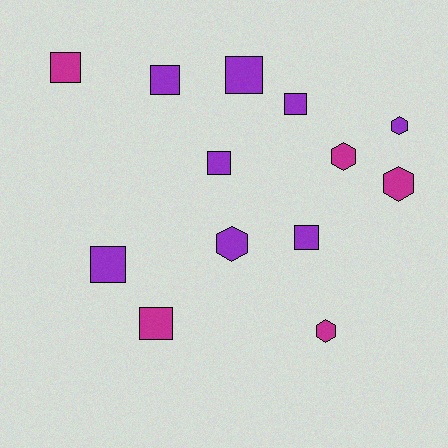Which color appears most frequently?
Purple, with 8 objects.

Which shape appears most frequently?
Square, with 8 objects.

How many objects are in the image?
There are 13 objects.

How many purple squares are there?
There are 6 purple squares.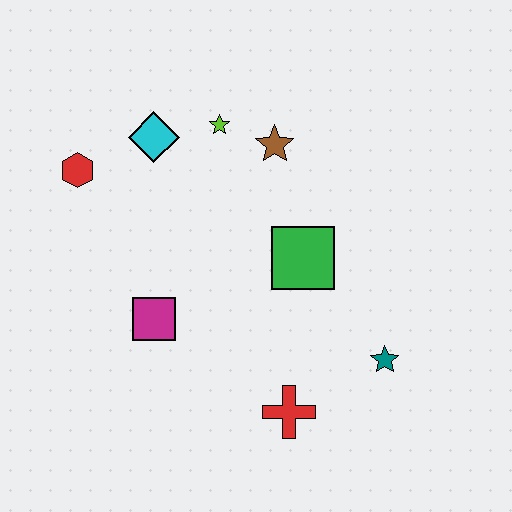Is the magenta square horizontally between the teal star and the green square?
No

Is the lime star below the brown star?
No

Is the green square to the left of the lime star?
No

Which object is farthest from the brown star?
The red cross is farthest from the brown star.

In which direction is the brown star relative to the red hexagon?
The brown star is to the right of the red hexagon.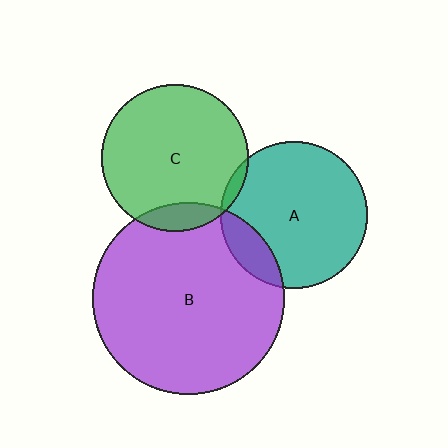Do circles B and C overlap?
Yes.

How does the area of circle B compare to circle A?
Approximately 1.7 times.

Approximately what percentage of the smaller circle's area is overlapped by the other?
Approximately 10%.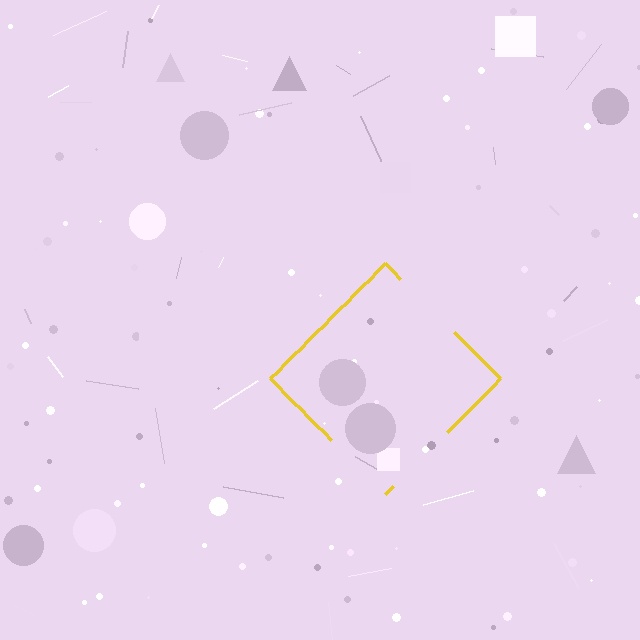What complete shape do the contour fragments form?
The contour fragments form a diamond.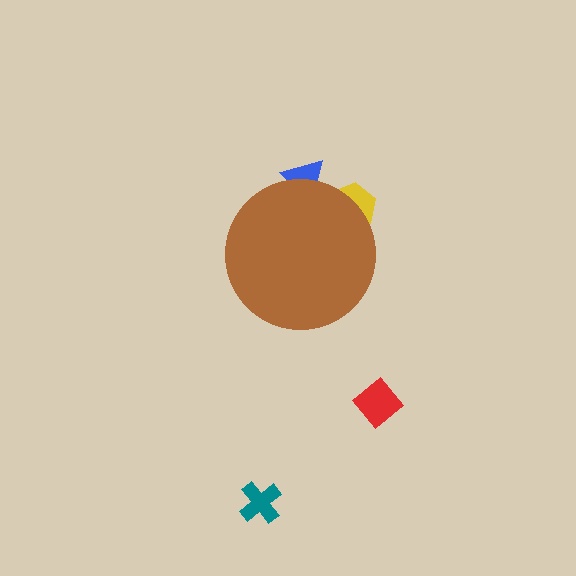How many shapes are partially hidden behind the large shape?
2 shapes are partially hidden.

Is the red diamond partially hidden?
No, the red diamond is fully visible.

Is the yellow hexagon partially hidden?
Yes, the yellow hexagon is partially hidden behind the brown circle.